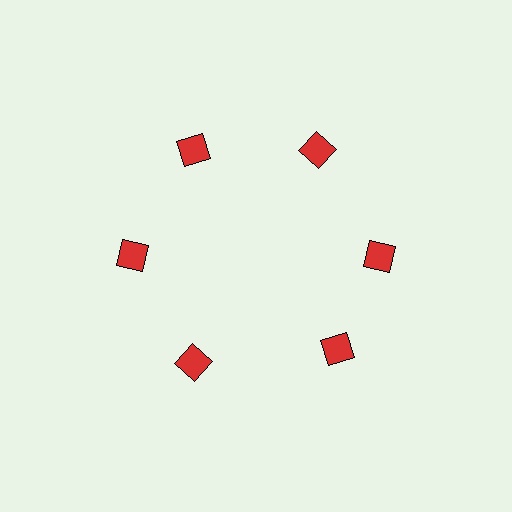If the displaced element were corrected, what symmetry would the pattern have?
It would have 6-fold rotational symmetry — the pattern would map onto itself every 60 degrees.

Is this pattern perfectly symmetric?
No. The 6 red squares are arranged in a ring, but one element near the 5 o'clock position is rotated out of alignment along the ring, breaking the 6-fold rotational symmetry.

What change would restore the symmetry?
The symmetry would be restored by rotating it back into even spacing with its neighbors so that all 6 squares sit at equal angles and equal distance from the center.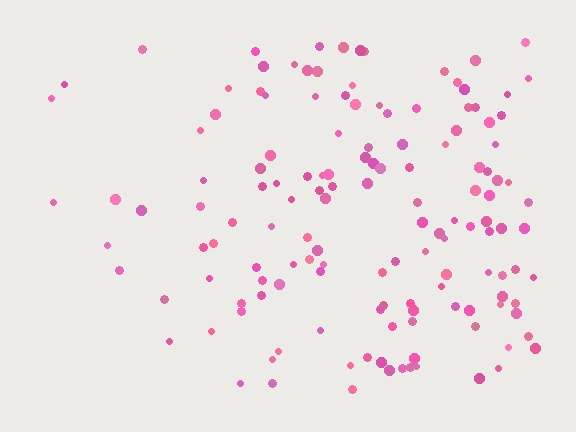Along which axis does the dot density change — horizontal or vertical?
Horizontal.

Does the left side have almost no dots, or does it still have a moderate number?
Still a moderate number, just noticeably fewer than the right.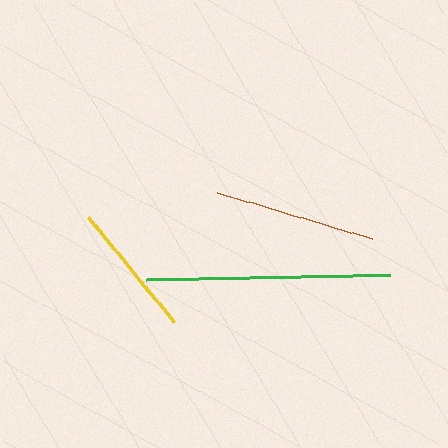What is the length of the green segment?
The green segment is approximately 244 pixels long.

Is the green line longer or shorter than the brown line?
The green line is longer than the brown line.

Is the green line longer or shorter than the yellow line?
The green line is longer than the yellow line.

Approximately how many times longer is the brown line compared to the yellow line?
The brown line is approximately 1.2 times the length of the yellow line.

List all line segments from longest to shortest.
From longest to shortest: green, brown, yellow.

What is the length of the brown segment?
The brown segment is approximately 161 pixels long.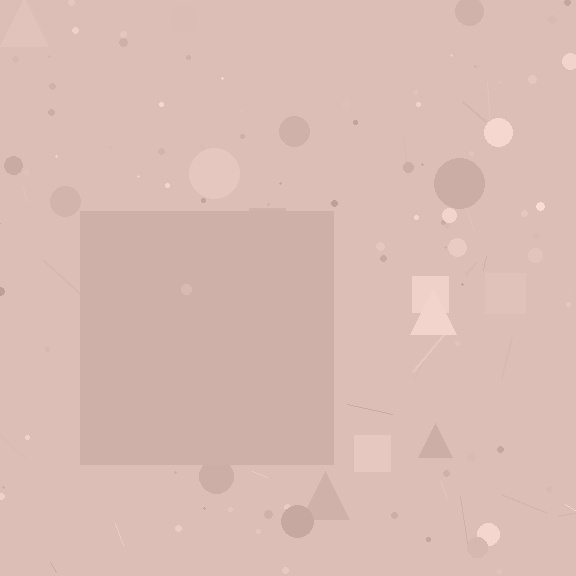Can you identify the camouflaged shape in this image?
The camouflaged shape is a square.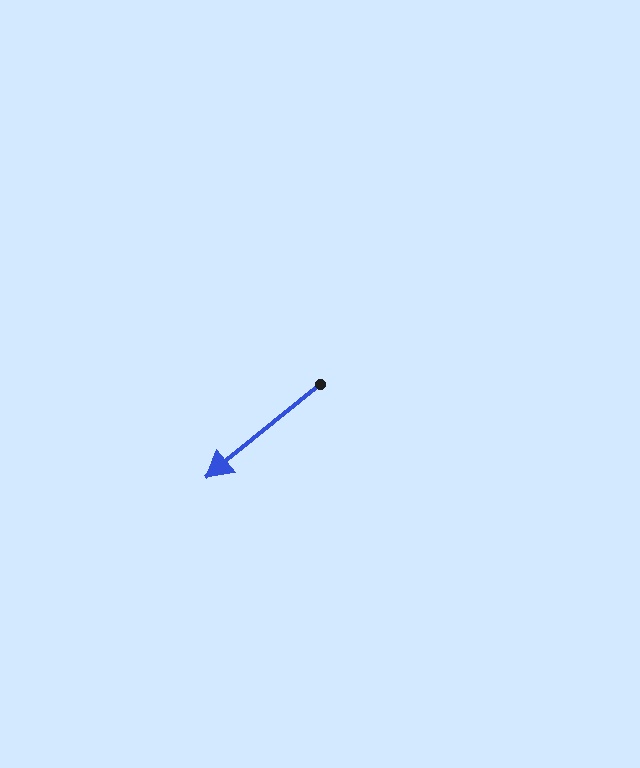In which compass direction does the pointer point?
Southwest.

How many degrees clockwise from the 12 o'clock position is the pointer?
Approximately 231 degrees.